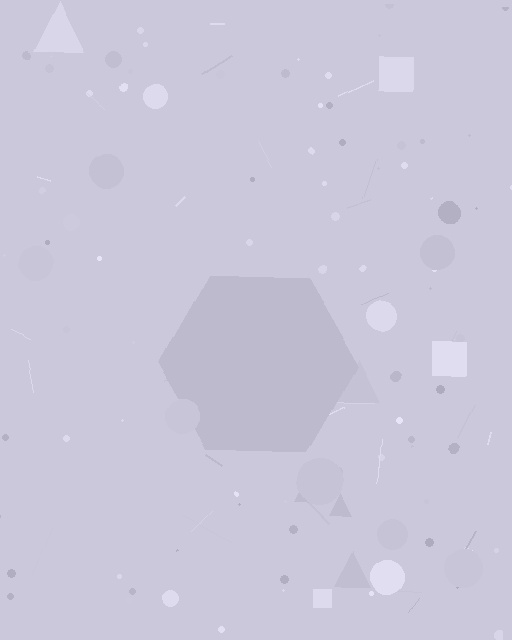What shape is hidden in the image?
A hexagon is hidden in the image.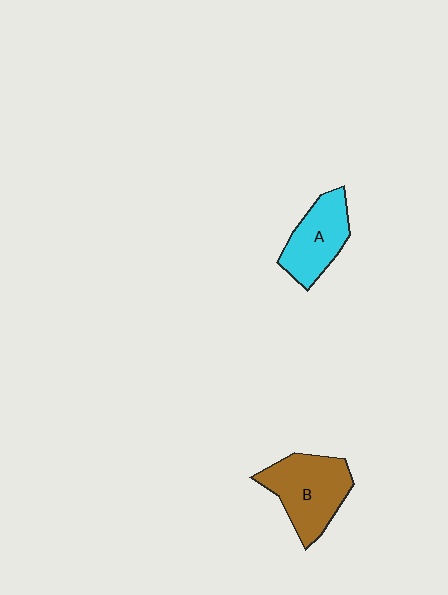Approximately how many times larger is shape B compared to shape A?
Approximately 1.3 times.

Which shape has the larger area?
Shape B (brown).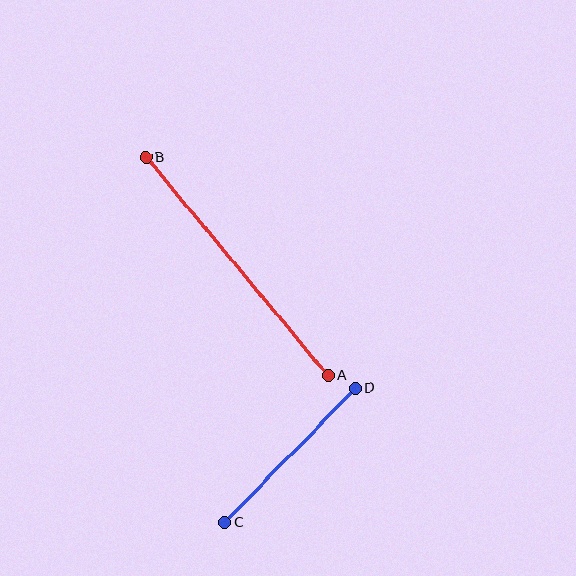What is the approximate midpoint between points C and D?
The midpoint is at approximately (290, 455) pixels.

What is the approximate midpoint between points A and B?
The midpoint is at approximately (237, 266) pixels.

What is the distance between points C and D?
The distance is approximately 187 pixels.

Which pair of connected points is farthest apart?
Points A and B are farthest apart.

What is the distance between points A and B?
The distance is approximately 284 pixels.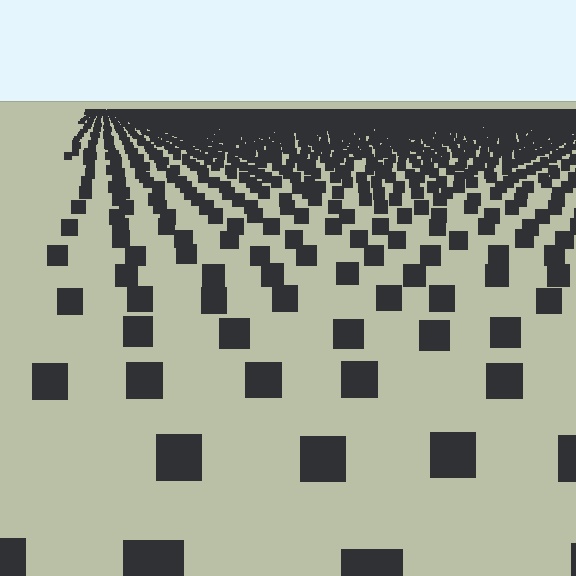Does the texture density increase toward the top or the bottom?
Density increases toward the top.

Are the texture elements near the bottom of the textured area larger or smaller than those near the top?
Larger. Near the bottom, elements are closer to the viewer and appear at a bigger on-screen size.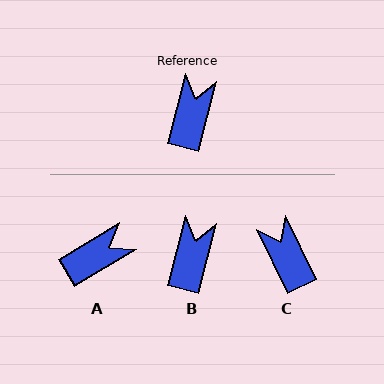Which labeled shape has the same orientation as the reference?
B.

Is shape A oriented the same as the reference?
No, it is off by about 45 degrees.